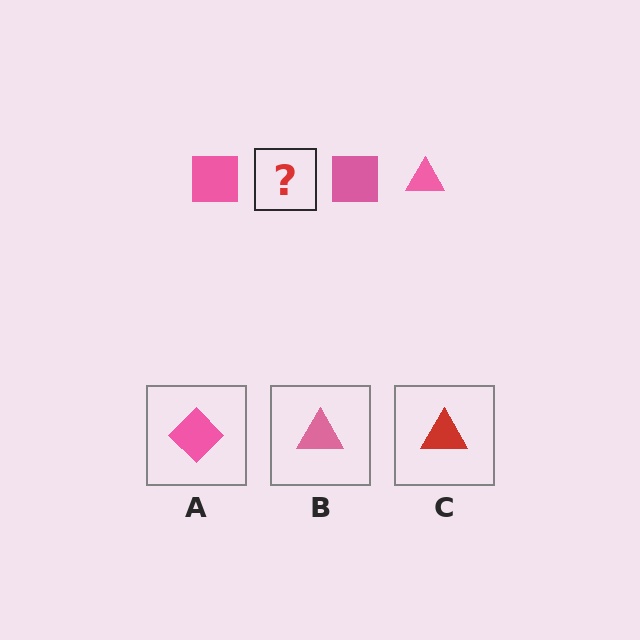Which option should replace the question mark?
Option B.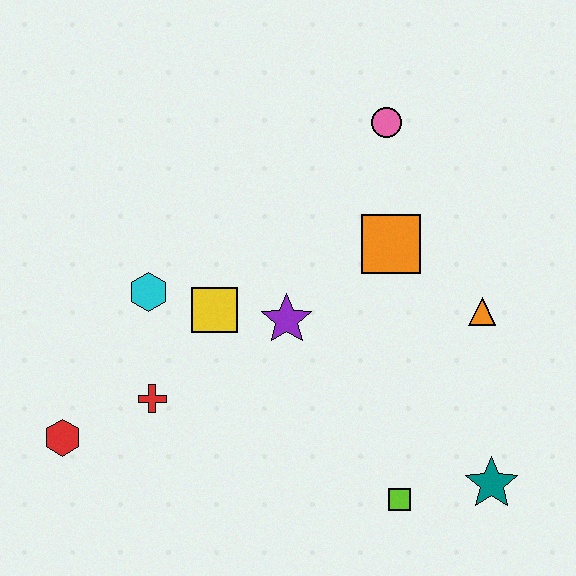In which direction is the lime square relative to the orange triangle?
The lime square is below the orange triangle.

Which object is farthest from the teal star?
The red hexagon is farthest from the teal star.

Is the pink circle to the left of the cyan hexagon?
No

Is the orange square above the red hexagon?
Yes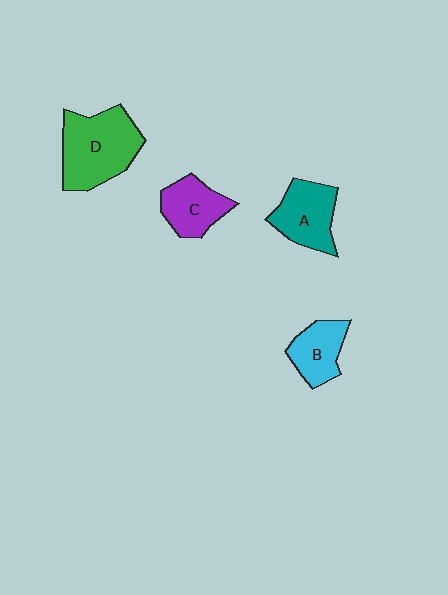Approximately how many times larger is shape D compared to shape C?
Approximately 1.7 times.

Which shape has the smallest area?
Shape B (cyan).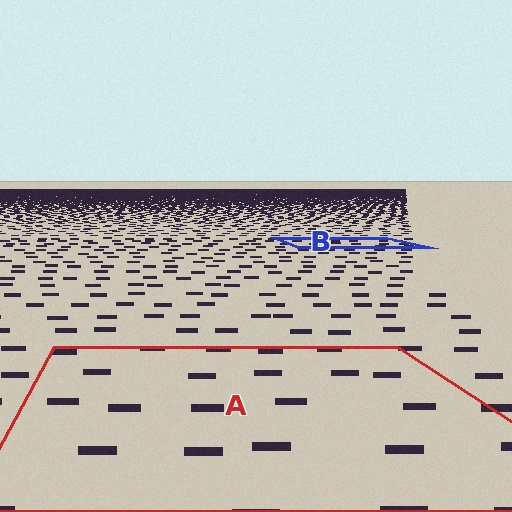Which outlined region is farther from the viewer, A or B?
Region B is farther from the viewer — the texture elements inside it appear smaller and more densely packed.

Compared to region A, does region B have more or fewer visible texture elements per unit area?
Region B has more texture elements per unit area — they are packed more densely because it is farther away.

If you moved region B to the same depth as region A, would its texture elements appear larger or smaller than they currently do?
They would appear larger. At a closer depth, the same texture elements are projected at a bigger on-screen size.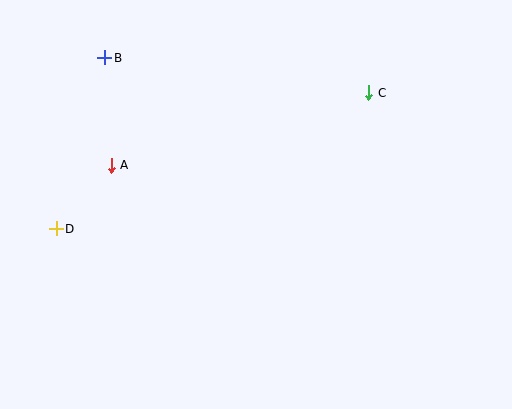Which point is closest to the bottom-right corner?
Point C is closest to the bottom-right corner.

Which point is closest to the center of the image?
Point A at (111, 165) is closest to the center.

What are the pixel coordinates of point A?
Point A is at (111, 165).